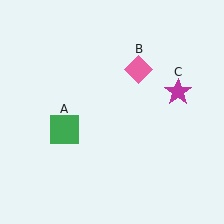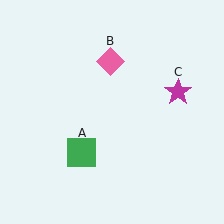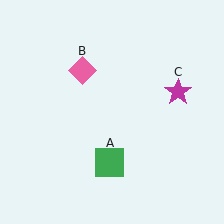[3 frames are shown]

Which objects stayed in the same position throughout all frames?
Magenta star (object C) remained stationary.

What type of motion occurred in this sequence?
The green square (object A), pink diamond (object B) rotated counterclockwise around the center of the scene.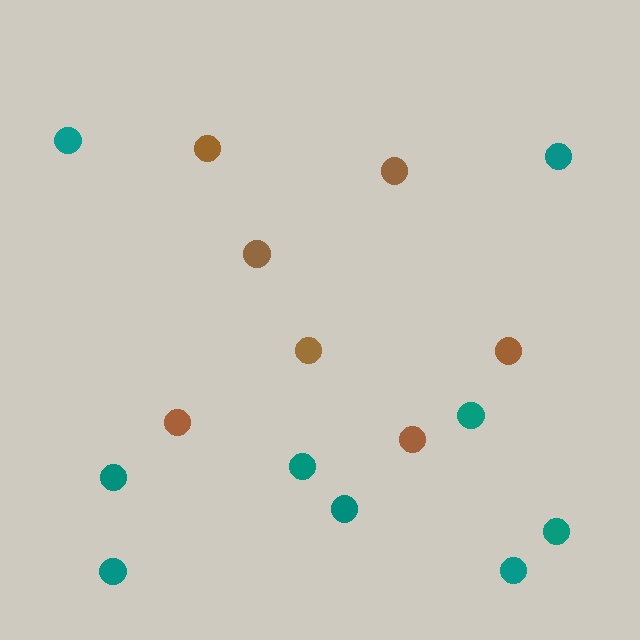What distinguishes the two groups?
There are 2 groups: one group of teal circles (9) and one group of brown circles (7).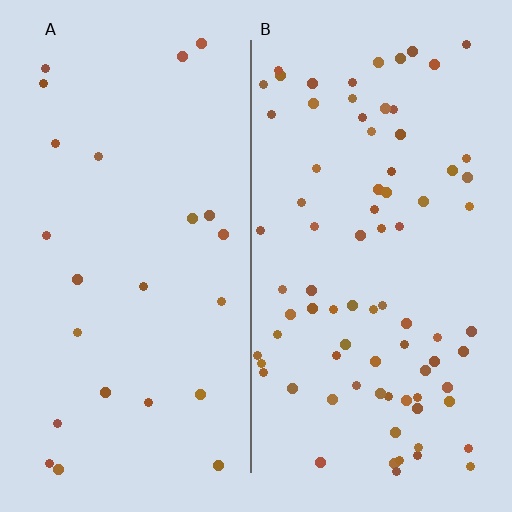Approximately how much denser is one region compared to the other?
Approximately 3.4× — region B over region A.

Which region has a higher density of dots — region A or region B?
B (the right).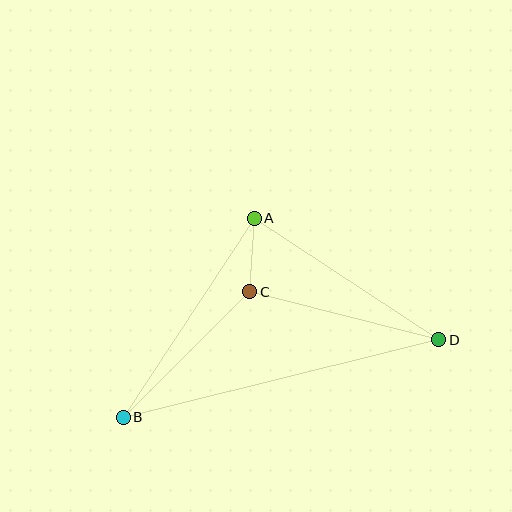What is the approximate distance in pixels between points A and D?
The distance between A and D is approximately 221 pixels.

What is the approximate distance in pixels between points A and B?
The distance between A and B is approximately 238 pixels.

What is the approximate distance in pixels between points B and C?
The distance between B and C is approximately 178 pixels.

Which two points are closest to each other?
Points A and C are closest to each other.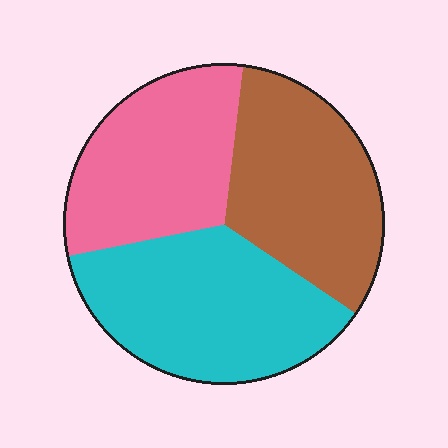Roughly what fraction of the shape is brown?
Brown takes up about one third (1/3) of the shape.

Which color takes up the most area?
Cyan, at roughly 35%.